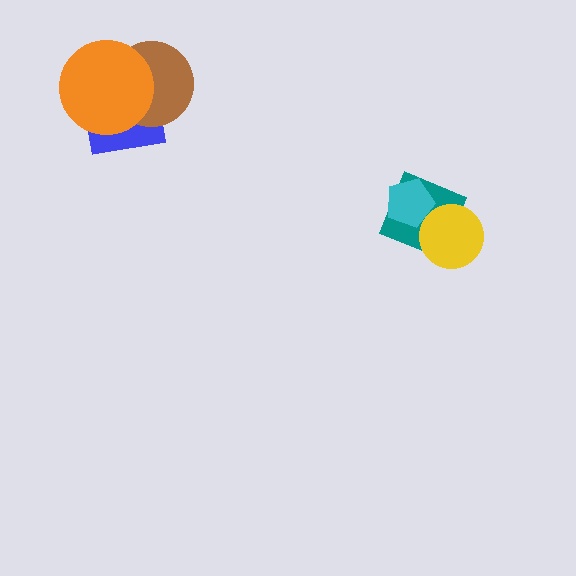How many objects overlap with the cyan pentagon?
1 object overlaps with the cyan pentagon.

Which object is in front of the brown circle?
The orange circle is in front of the brown circle.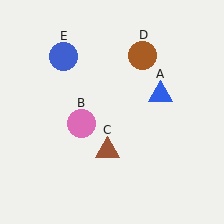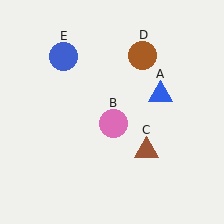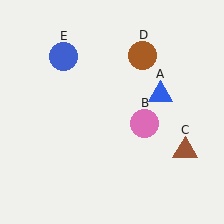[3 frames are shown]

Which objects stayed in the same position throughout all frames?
Blue triangle (object A) and brown circle (object D) and blue circle (object E) remained stationary.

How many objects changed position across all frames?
2 objects changed position: pink circle (object B), brown triangle (object C).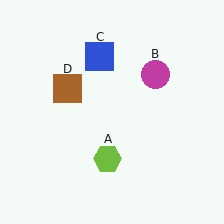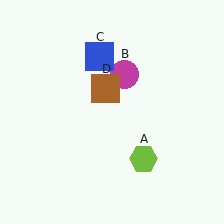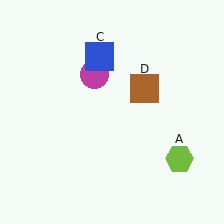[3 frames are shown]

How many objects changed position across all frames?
3 objects changed position: lime hexagon (object A), magenta circle (object B), brown square (object D).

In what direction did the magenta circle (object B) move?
The magenta circle (object B) moved left.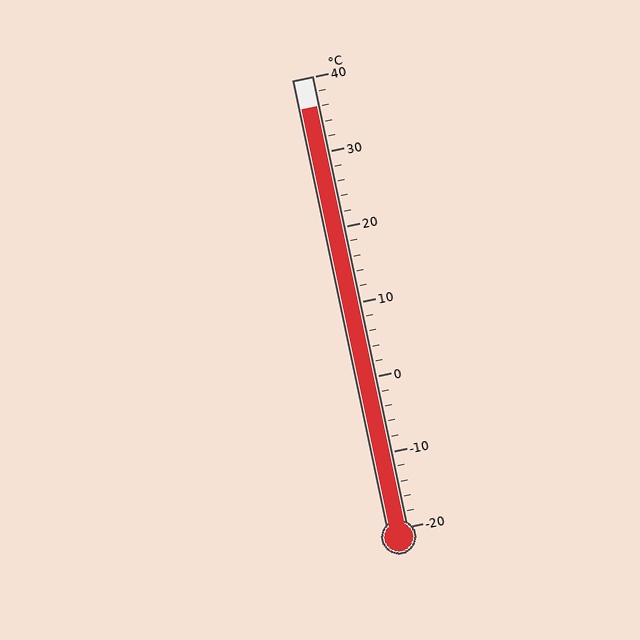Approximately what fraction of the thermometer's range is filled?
The thermometer is filled to approximately 95% of its range.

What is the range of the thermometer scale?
The thermometer scale ranges from -20°C to 40°C.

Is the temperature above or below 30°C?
The temperature is above 30°C.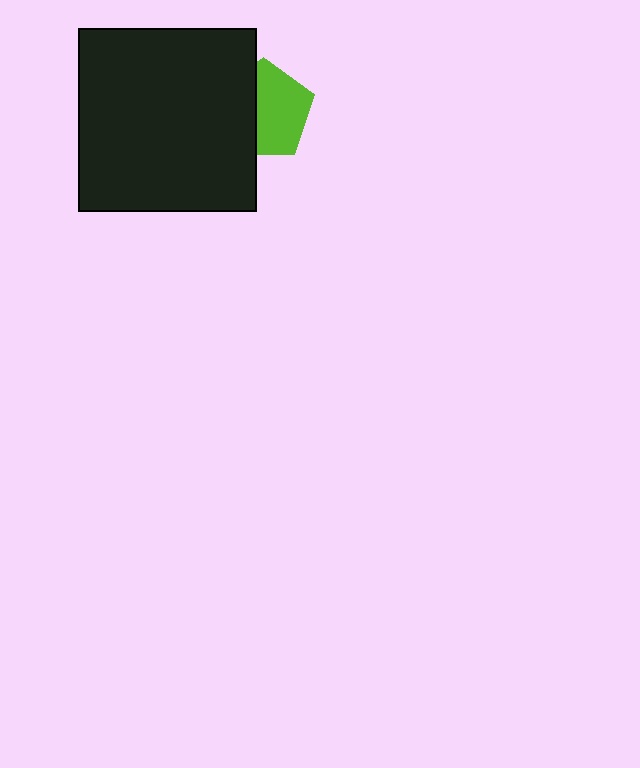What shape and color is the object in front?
The object in front is a black rectangle.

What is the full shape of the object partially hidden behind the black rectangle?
The partially hidden object is a lime pentagon.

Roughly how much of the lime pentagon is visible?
About half of it is visible (roughly 58%).